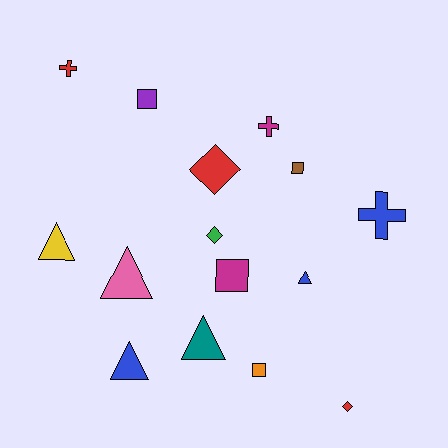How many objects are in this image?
There are 15 objects.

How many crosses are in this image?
There are 3 crosses.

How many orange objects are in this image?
There is 1 orange object.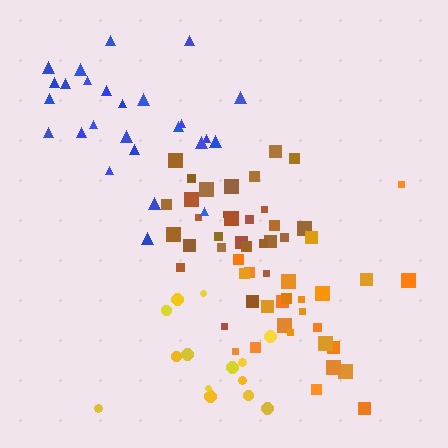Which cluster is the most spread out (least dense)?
Yellow.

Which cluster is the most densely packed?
Brown.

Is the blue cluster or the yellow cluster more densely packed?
Blue.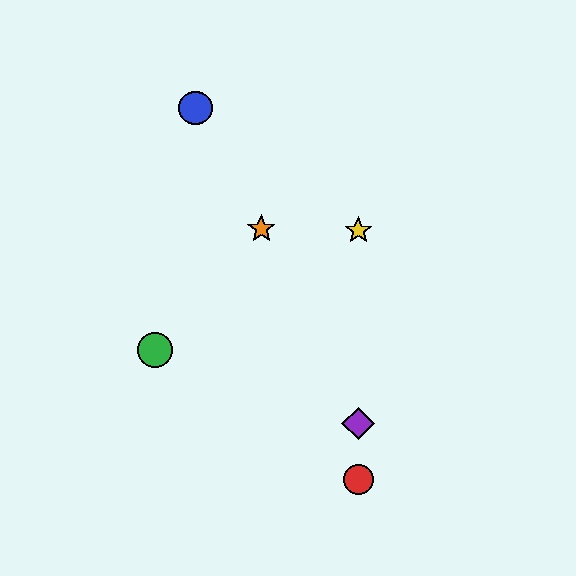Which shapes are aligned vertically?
The red circle, the yellow star, the purple diamond are aligned vertically.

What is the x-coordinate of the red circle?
The red circle is at x≈358.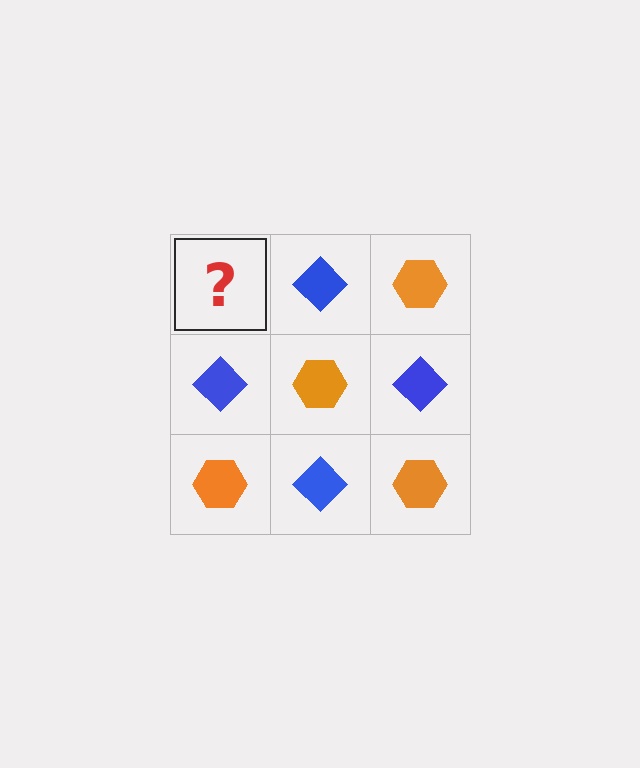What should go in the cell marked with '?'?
The missing cell should contain an orange hexagon.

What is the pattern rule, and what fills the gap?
The rule is that it alternates orange hexagon and blue diamond in a checkerboard pattern. The gap should be filled with an orange hexagon.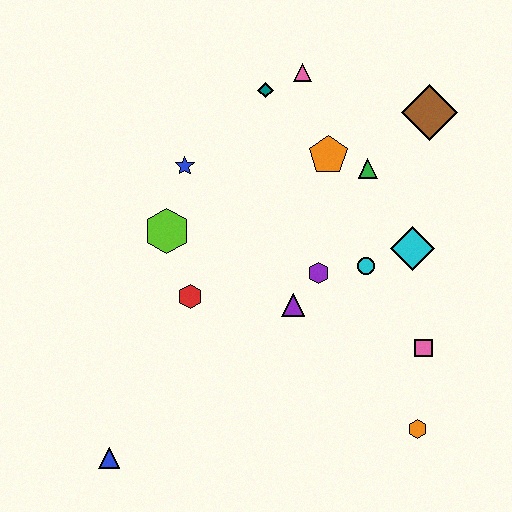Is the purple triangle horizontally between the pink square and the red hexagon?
Yes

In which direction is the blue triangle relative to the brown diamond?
The blue triangle is below the brown diamond.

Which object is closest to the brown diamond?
The green triangle is closest to the brown diamond.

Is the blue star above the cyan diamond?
Yes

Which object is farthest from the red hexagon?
The brown diamond is farthest from the red hexagon.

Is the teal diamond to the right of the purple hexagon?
No